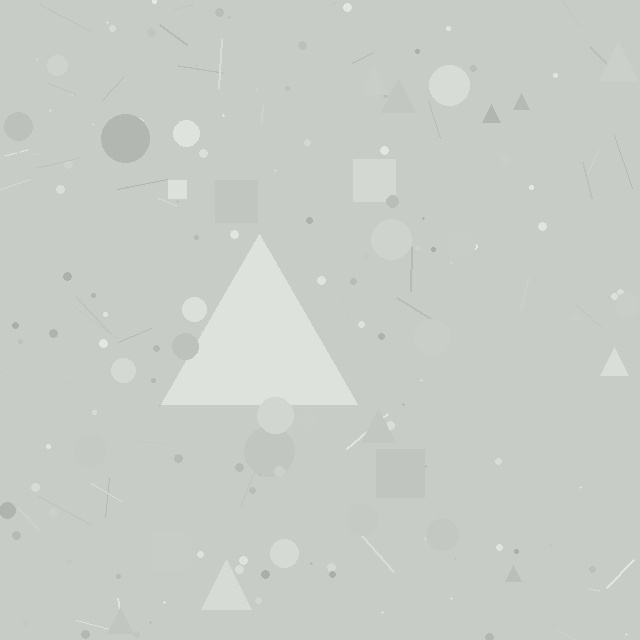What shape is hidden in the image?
A triangle is hidden in the image.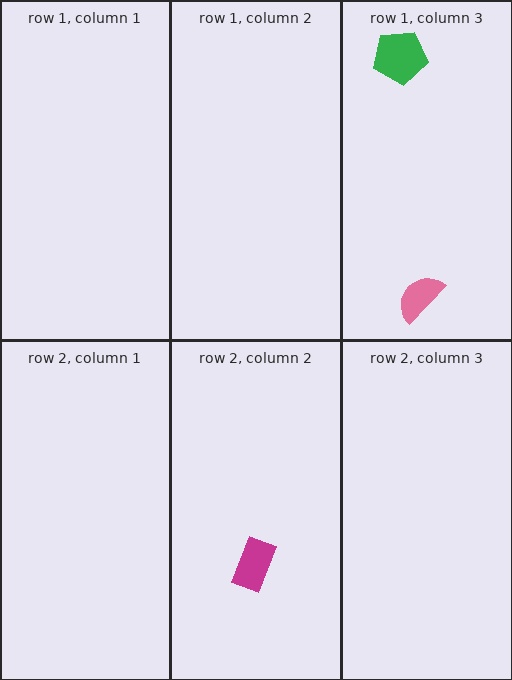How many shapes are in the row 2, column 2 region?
1.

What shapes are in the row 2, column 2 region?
The magenta rectangle.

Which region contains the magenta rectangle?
The row 2, column 2 region.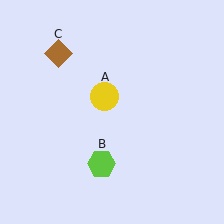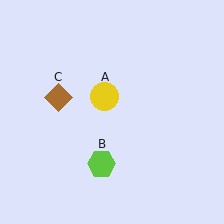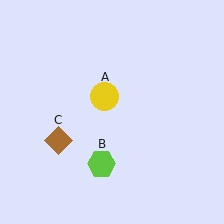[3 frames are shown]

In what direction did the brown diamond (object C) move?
The brown diamond (object C) moved down.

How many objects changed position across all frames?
1 object changed position: brown diamond (object C).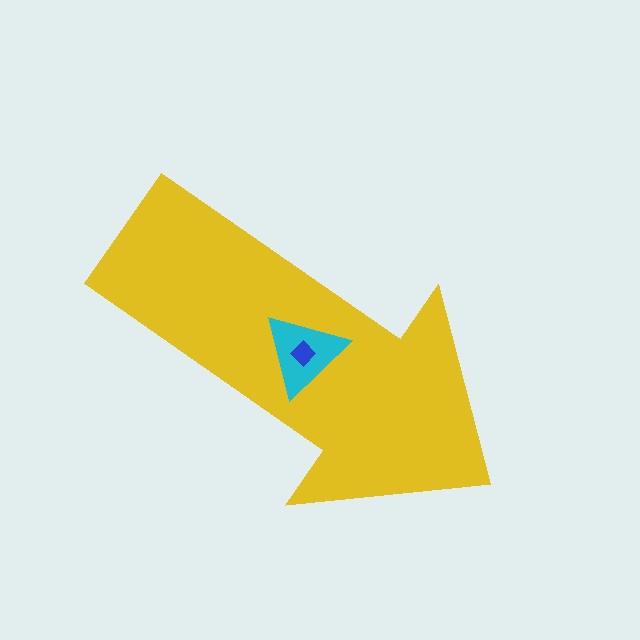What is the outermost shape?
The yellow arrow.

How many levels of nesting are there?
3.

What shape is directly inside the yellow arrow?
The cyan triangle.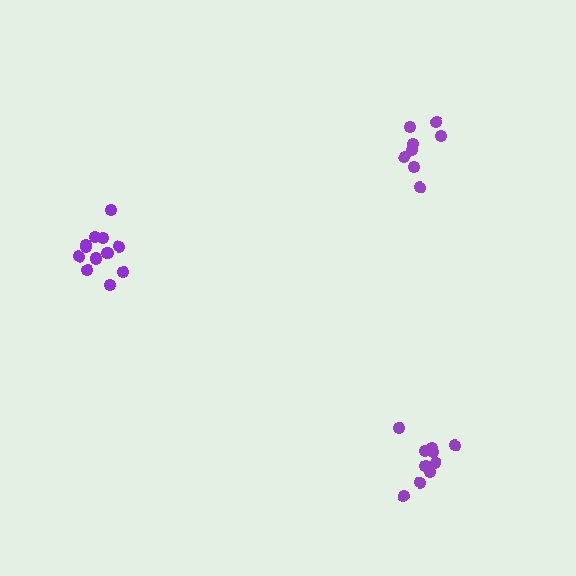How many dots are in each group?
Group 1: 8 dots, Group 2: 13 dots, Group 3: 10 dots (31 total).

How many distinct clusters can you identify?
There are 3 distinct clusters.